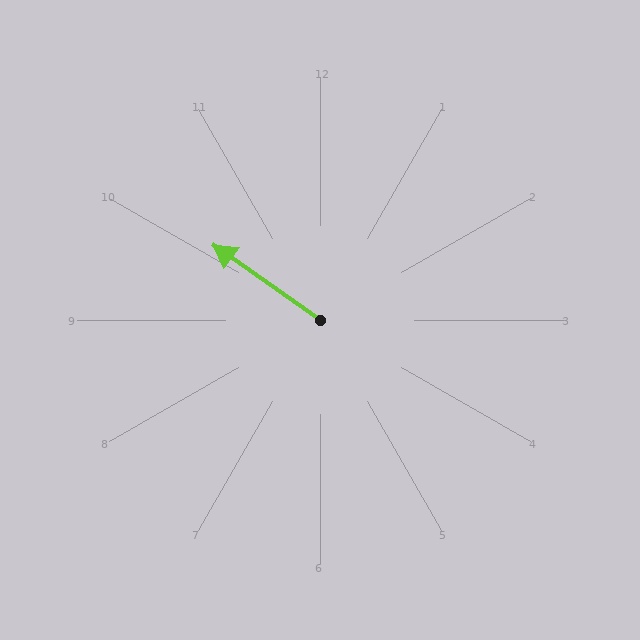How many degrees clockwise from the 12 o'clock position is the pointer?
Approximately 305 degrees.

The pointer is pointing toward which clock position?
Roughly 10 o'clock.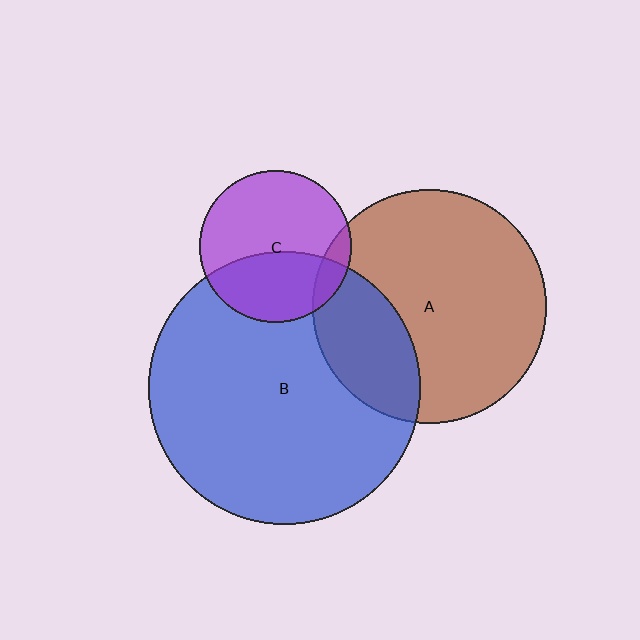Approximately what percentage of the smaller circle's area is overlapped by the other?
Approximately 10%.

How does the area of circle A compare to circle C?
Approximately 2.4 times.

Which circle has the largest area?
Circle B (blue).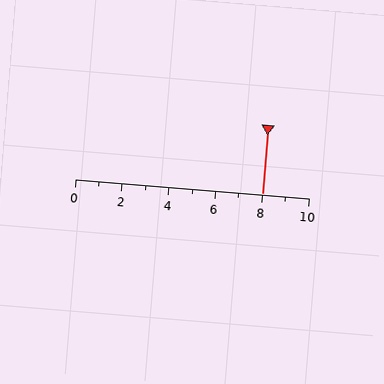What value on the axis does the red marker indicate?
The marker indicates approximately 8.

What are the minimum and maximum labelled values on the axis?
The axis runs from 0 to 10.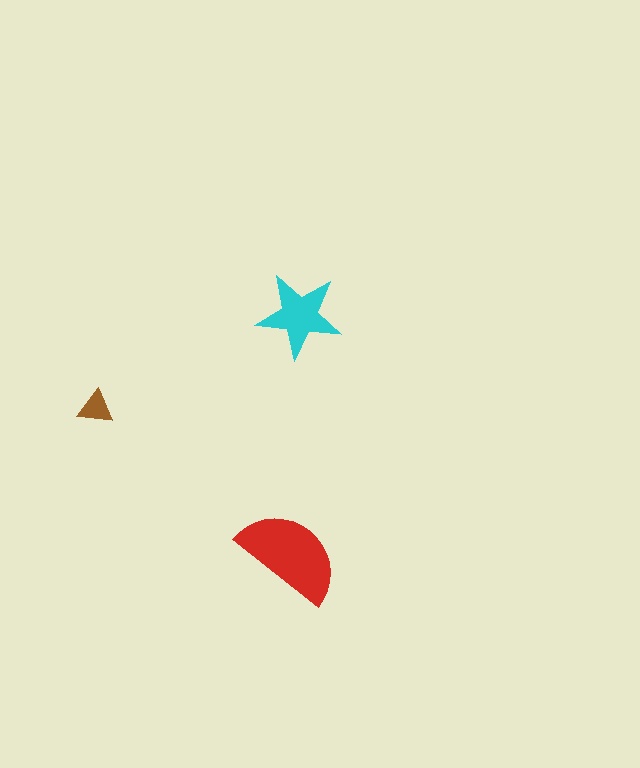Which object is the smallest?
The brown triangle.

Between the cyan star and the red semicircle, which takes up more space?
The red semicircle.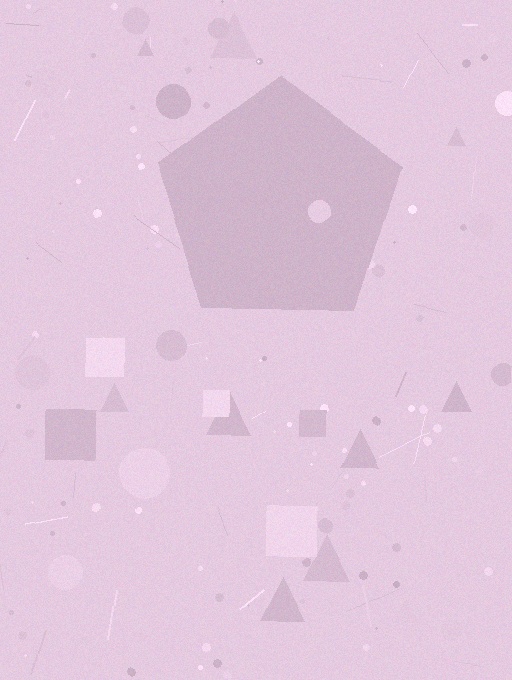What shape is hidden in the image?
A pentagon is hidden in the image.